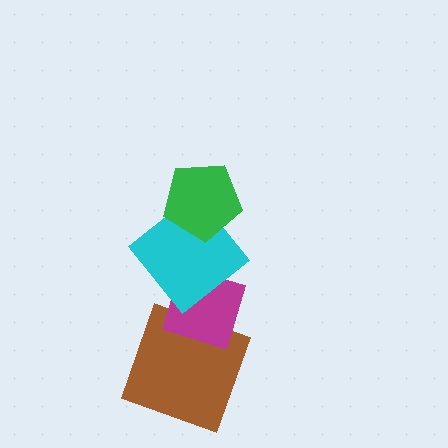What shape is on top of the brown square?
The magenta diamond is on top of the brown square.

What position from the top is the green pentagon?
The green pentagon is 1st from the top.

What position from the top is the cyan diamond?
The cyan diamond is 2nd from the top.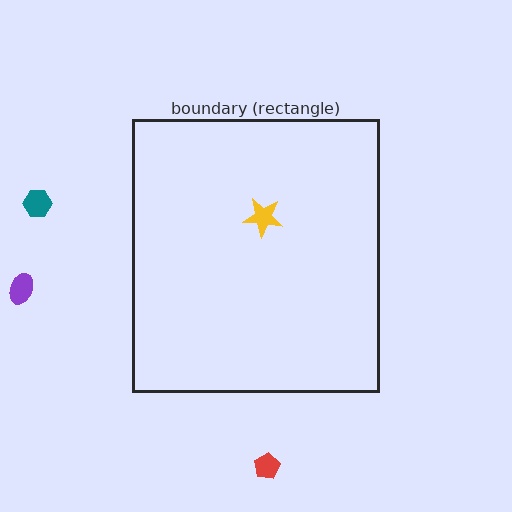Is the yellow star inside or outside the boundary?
Inside.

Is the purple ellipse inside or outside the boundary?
Outside.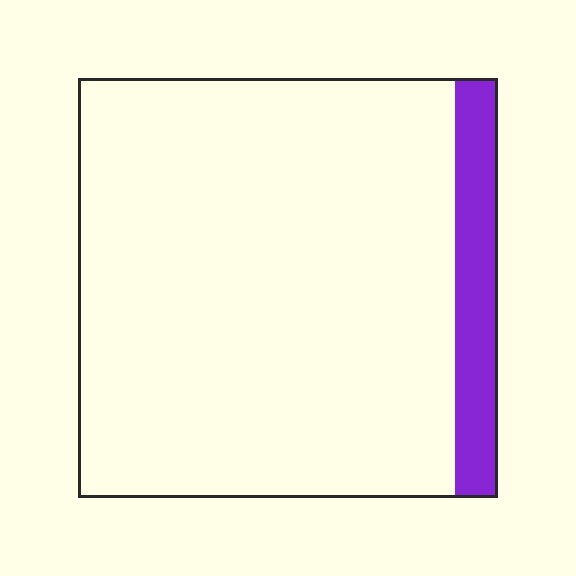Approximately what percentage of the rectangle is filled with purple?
Approximately 10%.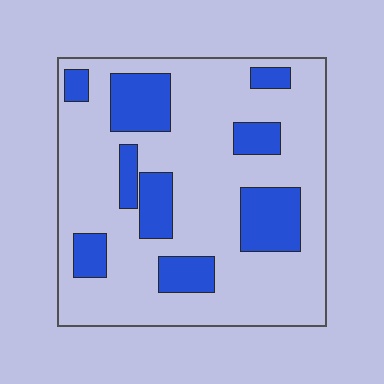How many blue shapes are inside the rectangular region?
9.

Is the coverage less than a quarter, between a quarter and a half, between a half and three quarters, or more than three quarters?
Less than a quarter.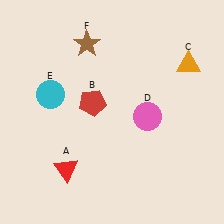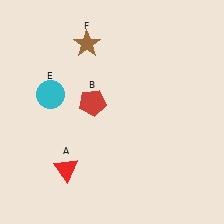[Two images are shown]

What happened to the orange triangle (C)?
The orange triangle (C) was removed in Image 2. It was in the top-right area of Image 1.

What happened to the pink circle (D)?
The pink circle (D) was removed in Image 2. It was in the bottom-right area of Image 1.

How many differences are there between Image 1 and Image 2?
There are 2 differences between the two images.